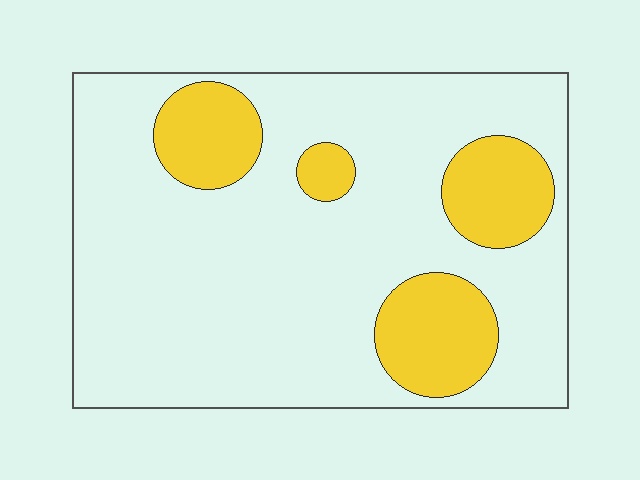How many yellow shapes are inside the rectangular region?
4.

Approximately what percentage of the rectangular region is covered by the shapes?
Approximately 20%.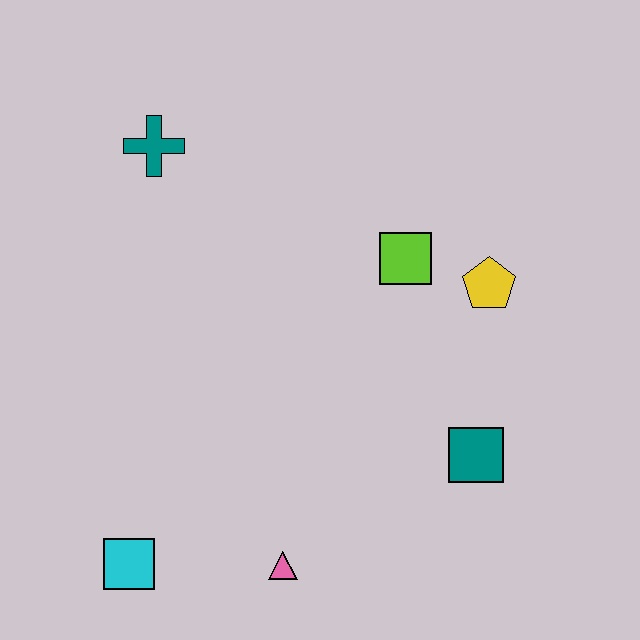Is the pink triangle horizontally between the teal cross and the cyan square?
No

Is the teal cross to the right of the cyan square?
Yes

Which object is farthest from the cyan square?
The yellow pentagon is farthest from the cyan square.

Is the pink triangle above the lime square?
No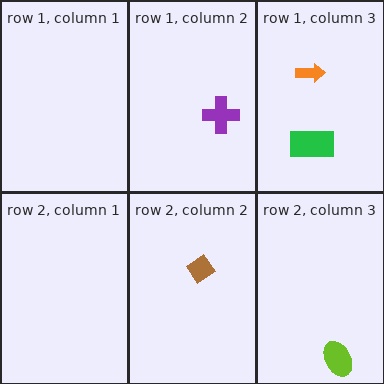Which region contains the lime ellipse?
The row 2, column 3 region.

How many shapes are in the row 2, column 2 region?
1.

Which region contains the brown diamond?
The row 2, column 2 region.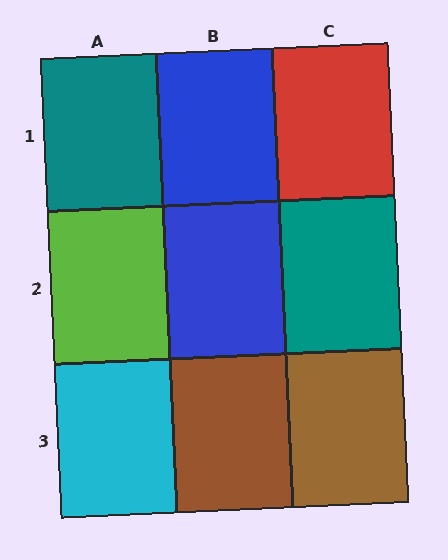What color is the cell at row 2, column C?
Teal.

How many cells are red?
1 cell is red.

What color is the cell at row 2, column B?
Blue.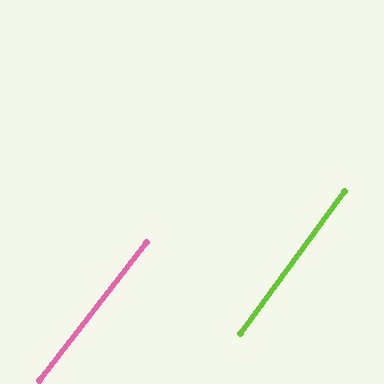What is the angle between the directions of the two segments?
Approximately 2 degrees.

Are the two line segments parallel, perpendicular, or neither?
Parallel — their directions differ by only 1.8°.